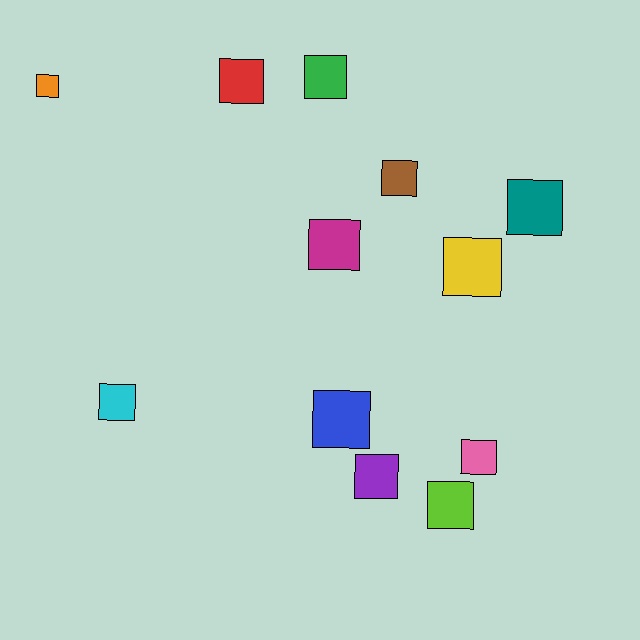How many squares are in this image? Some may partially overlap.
There are 12 squares.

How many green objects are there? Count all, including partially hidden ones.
There is 1 green object.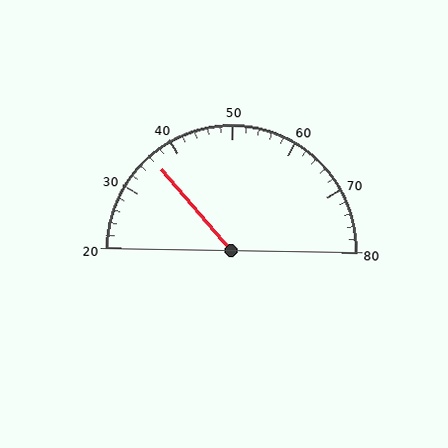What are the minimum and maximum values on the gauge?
The gauge ranges from 20 to 80.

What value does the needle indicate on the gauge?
The needle indicates approximately 36.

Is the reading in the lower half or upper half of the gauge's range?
The reading is in the lower half of the range (20 to 80).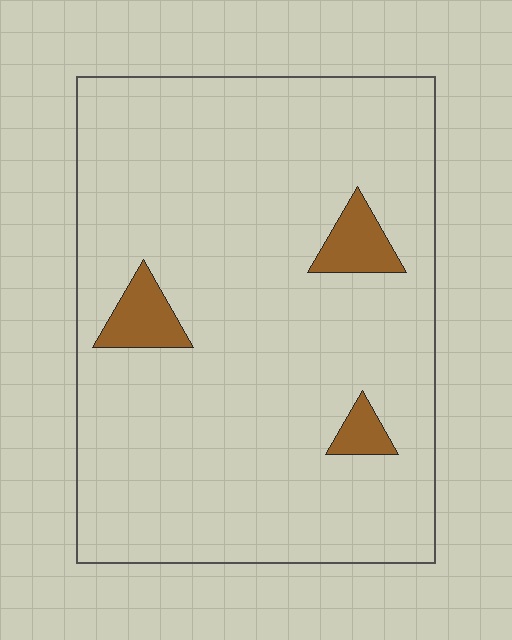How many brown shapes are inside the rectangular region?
3.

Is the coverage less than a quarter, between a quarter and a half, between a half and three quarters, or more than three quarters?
Less than a quarter.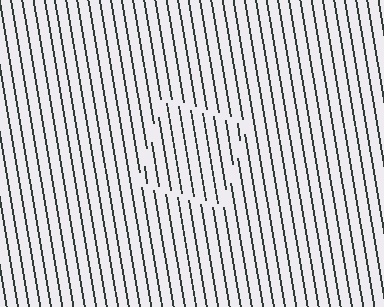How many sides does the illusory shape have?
4 sides — the line-ends trace a square.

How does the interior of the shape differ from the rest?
The interior of the shape contains the same grating, shifted by half a period — the contour is defined by the phase discontinuity where line-ends from the inner and outer gratings abut.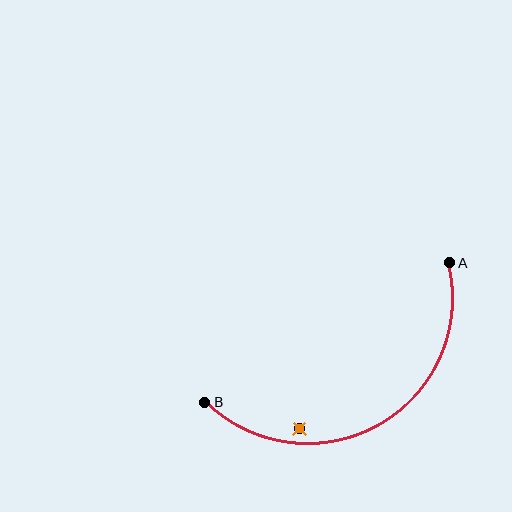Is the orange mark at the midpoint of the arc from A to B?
No — the orange mark does not lie on the arc at all. It sits slightly inside the curve.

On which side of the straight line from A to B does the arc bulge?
The arc bulges below the straight line connecting A and B.